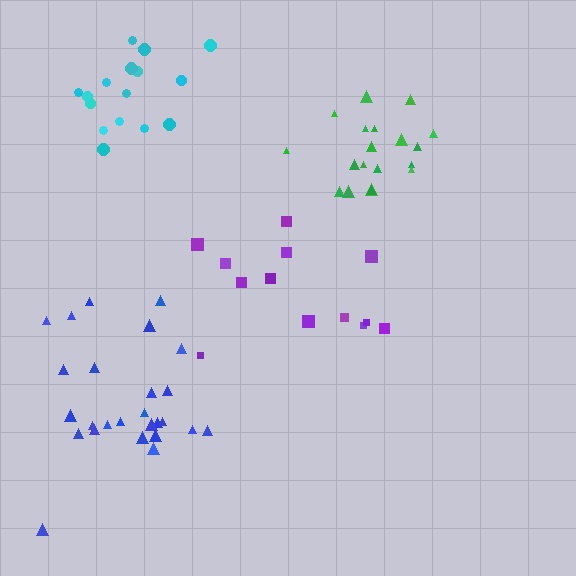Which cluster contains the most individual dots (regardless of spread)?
Blue (26).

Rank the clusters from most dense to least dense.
green, blue, cyan, purple.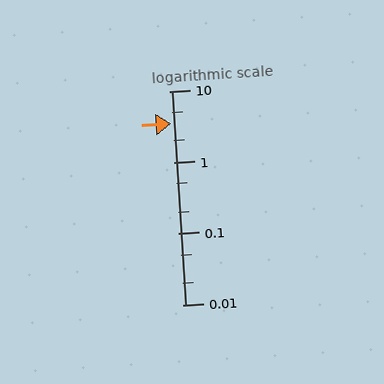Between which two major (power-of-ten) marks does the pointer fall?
The pointer is between 1 and 10.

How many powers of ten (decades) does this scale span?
The scale spans 3 decades, from 0.01 to 10.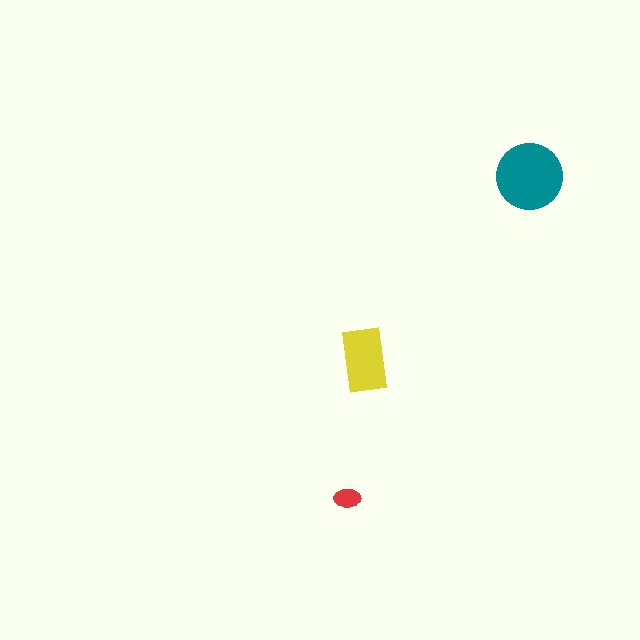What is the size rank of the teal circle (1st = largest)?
1st.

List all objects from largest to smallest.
The teal circle, the yellow rectangle, the red ellipse.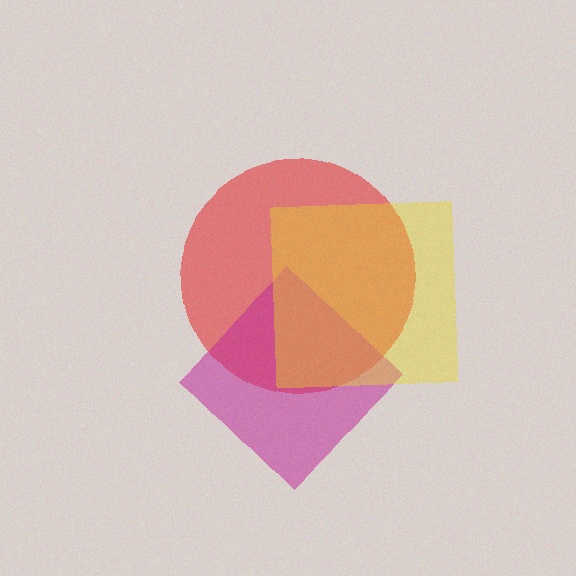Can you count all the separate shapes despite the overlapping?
Yes, there are 3 separate shapes.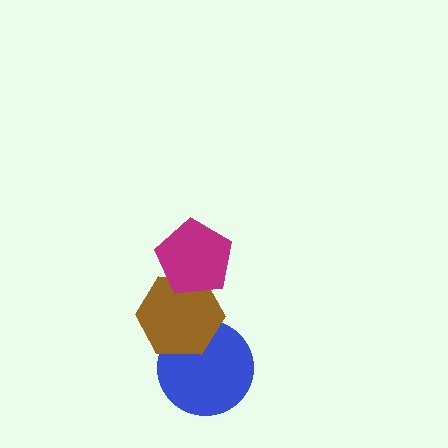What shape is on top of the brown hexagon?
The magenta pentagon is on top of the brown hexagon.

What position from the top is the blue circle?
The blue circle is 3rd from the top.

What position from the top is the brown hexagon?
The brown hexagon is 2nd from the top.